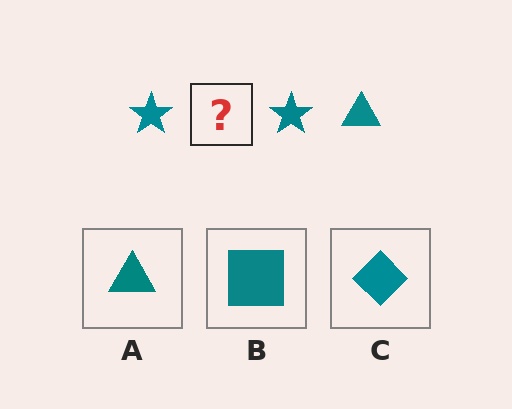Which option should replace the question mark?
Option A.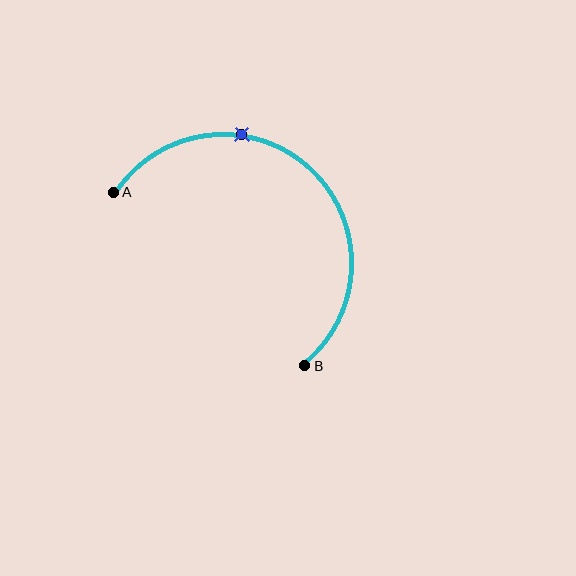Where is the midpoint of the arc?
The arc midpoint is the point on the curve farthest from the straight line joining A and B. It sits above and to the right of that line.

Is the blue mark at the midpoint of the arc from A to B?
No. The blue mark lies on the arc but is closer to endpoint A. The arc midpoint would be at the point on the curve equidistant along the arc from both A and B.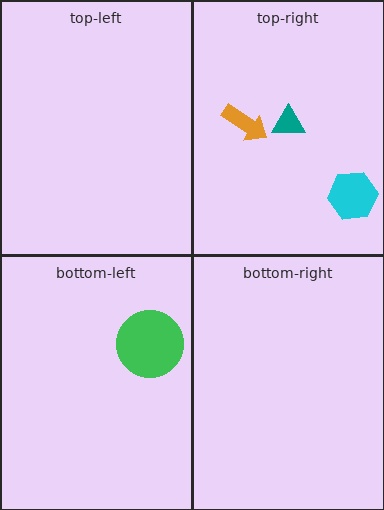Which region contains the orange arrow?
The top-right region.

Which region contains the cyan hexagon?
The top-right region.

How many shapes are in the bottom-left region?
1.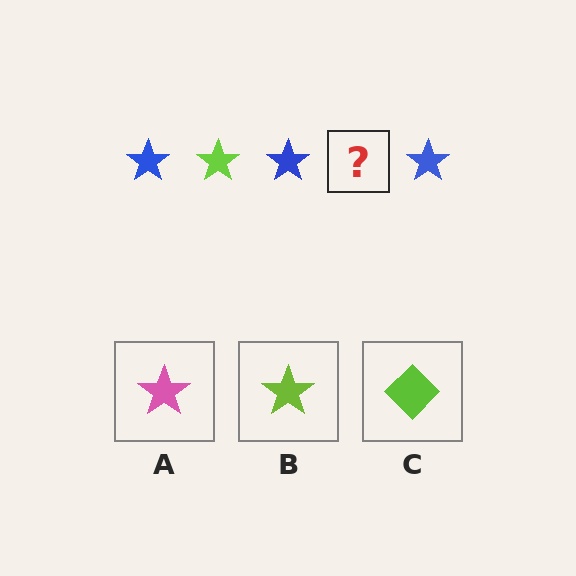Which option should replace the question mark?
Option B.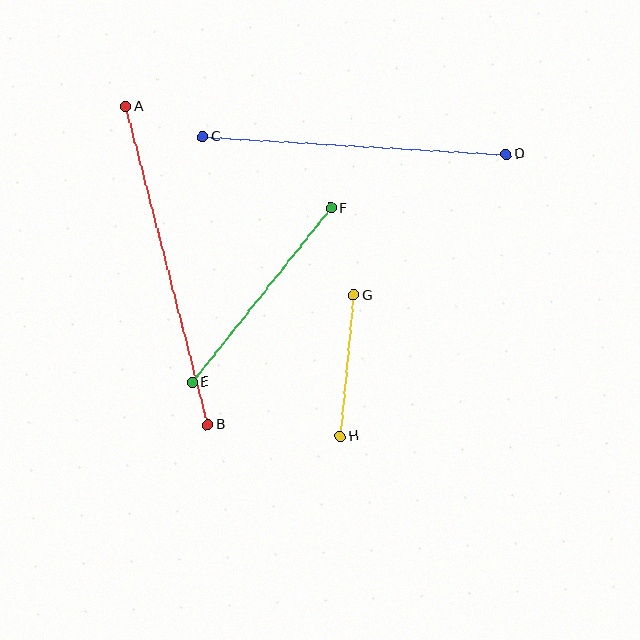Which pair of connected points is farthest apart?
Points A and B are farthest apart.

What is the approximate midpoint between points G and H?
The midpoint is at approximately (347, 366) pixels.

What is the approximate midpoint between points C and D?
The midpoint is at approximately (355, 145) pixels.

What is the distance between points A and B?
The distance is approximately 329 pixels.